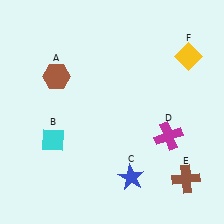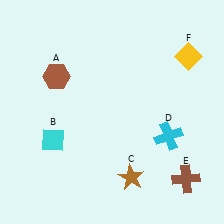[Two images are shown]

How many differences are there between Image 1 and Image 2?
There are 2 differences between the two images.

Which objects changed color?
C changed from blue to brown. D changed from magenta to cyan.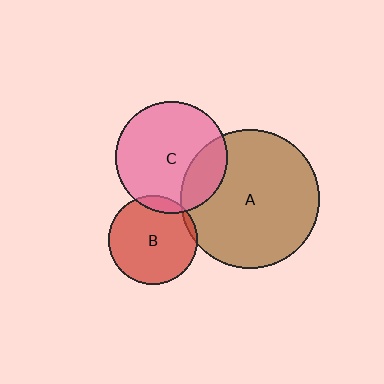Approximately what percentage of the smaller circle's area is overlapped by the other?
Approximately 5%.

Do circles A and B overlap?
Yes.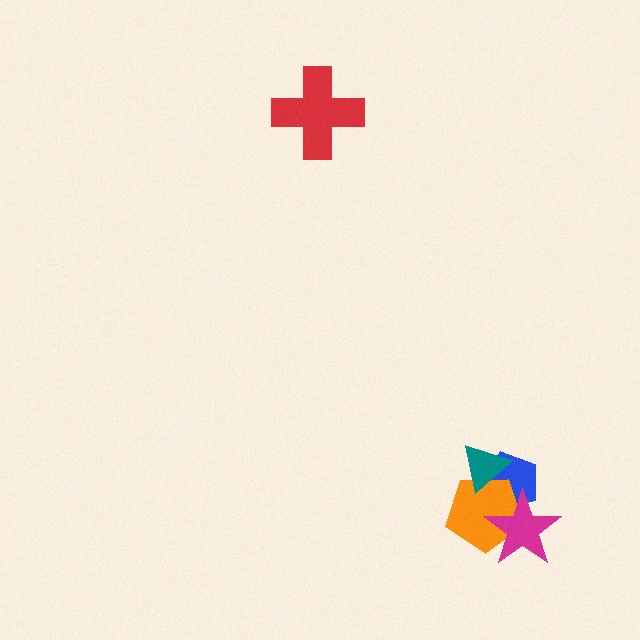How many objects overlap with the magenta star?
2 objects overlap with the magenta star.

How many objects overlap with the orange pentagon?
3 objects overlap with the orange pentagon.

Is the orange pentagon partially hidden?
Yes, it is partially covered by another shape.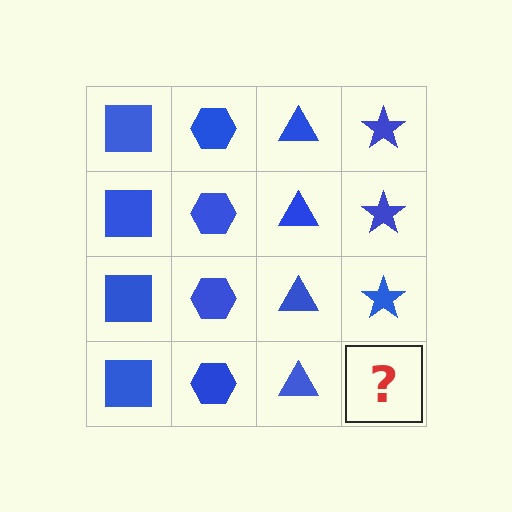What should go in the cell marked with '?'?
The missing cell should contain a blue star.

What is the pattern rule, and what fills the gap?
The rule is that each column has a consistent shape. The gap should be filled with a blue star.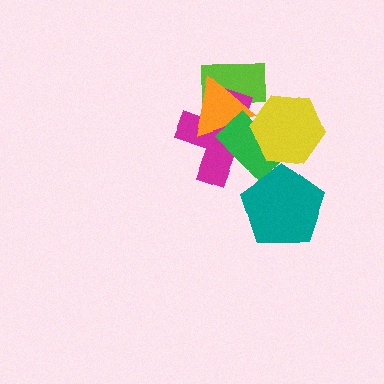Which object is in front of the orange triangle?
The green rectangle is in front of the orange triangle.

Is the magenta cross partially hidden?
Yes, it is partially covered by another shape.